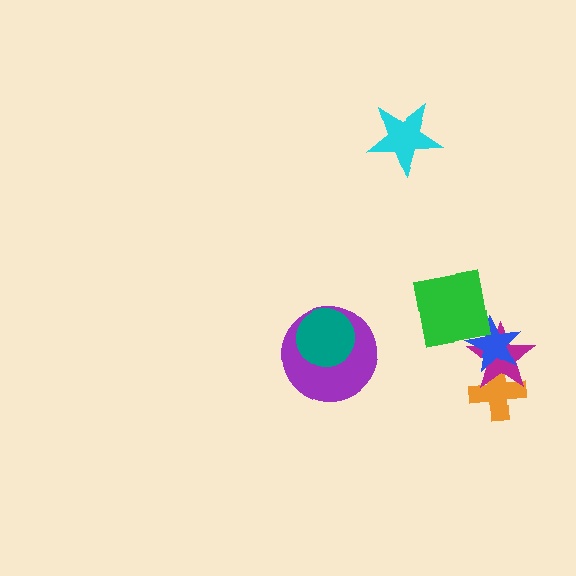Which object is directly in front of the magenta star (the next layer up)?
The blue star is directly in front of the magenta star.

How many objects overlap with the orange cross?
2 objects overlap with the orange cross.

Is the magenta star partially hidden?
Yes, it is partially covered by another shape.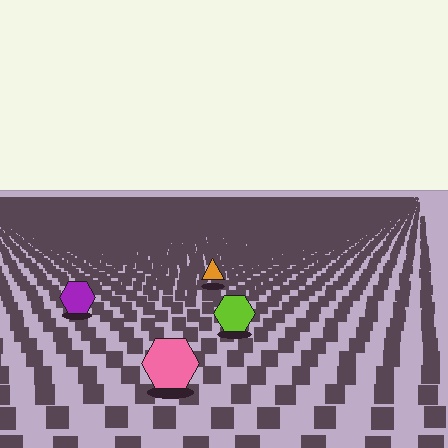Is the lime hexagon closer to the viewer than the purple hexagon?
Yes. The lime hexagon is closer — you can tell from the texture gradient: the ground texture is coarser near it.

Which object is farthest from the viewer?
The orange triangle is farthest from the viewer. It appears smaller and the ground texture around it is denser.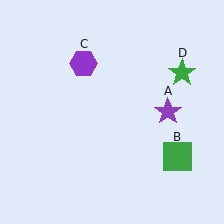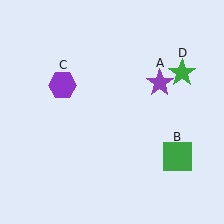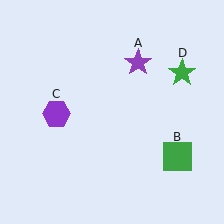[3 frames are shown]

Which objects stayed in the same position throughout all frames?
Green square (object B) and green star (object D) remained stationary.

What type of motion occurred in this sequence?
The purple star (object A), purple hexagon (object C) rotated counterclockwise around the center of the scene.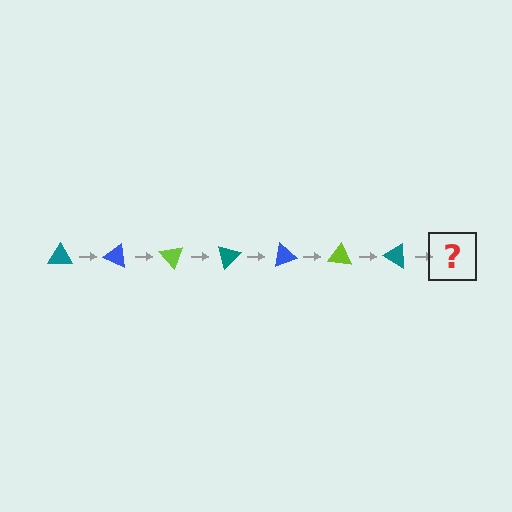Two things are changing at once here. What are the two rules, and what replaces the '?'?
The two rules are that it rotates 25 degrees each step and the color cycles through teal, blue, and lime. The '?' should be a blue triangle, rotated 175 degrees from the start.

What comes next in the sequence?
The next element should be a blue triangle, rotated 175 degrees from the start.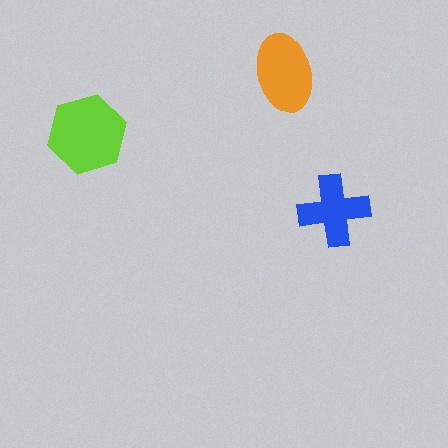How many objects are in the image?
There are 3 objects in the image.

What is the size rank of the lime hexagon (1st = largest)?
1st.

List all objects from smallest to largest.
The blue cross, the orange ellipse, the lime hexagon.